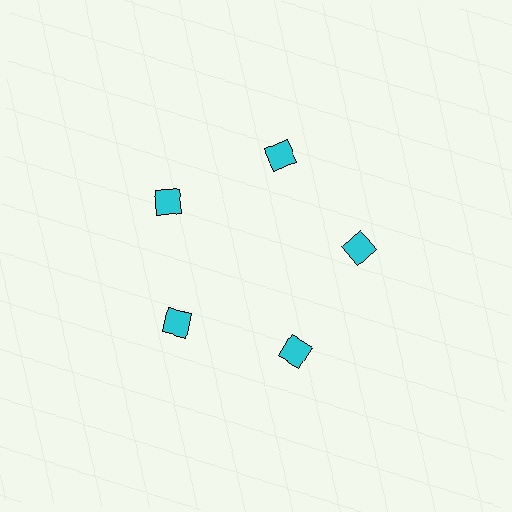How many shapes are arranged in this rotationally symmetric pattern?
There are 5 shapes, arranged in 5 groups of 1.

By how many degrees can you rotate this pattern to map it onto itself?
The pattern maps onto itself every 72 degrees of rotation.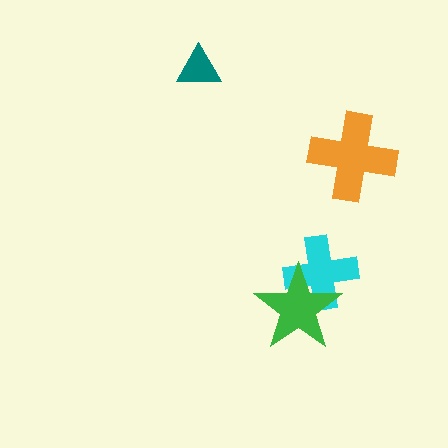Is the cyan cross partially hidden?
Yes, it is partially covered by another shape.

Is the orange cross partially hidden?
No, no other shape covers it.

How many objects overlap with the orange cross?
0 objects overlap with the orange cross.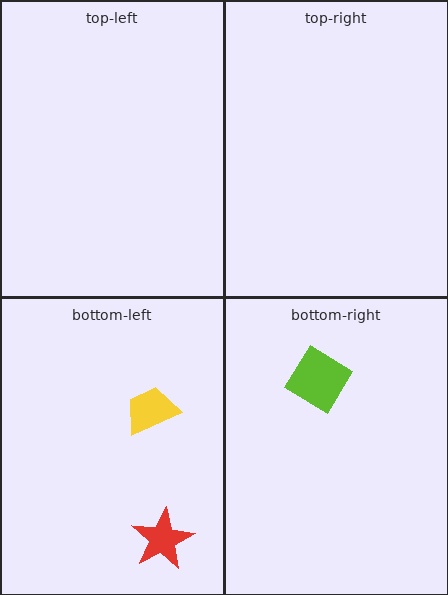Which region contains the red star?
The bottom-left region.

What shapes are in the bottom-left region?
The yellow trapezoid, the red star.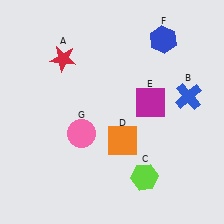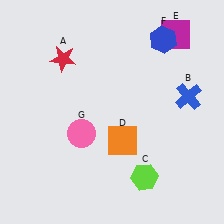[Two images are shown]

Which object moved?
The magenta square (E) moved up.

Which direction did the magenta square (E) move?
The magenta square (E) moved up.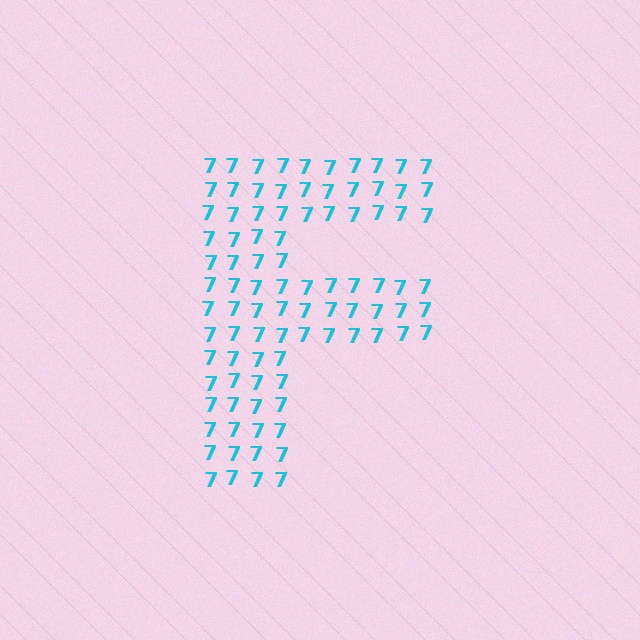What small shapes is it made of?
It is made of small digit 7's.